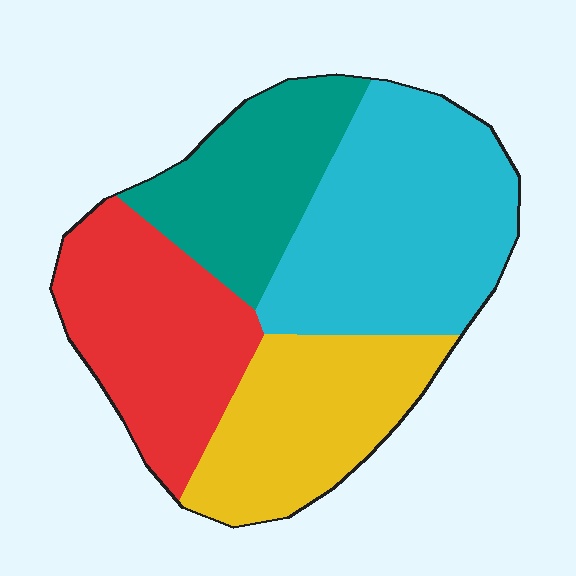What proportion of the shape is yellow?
Yellow covers 22% of the shape.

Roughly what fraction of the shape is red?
Red takes up about one quarter (1/4) of the shape.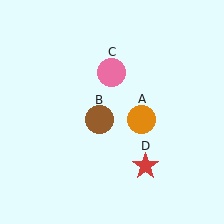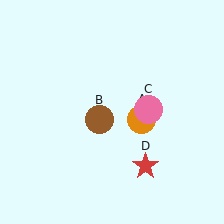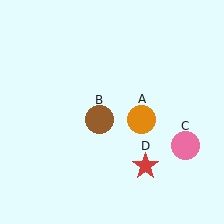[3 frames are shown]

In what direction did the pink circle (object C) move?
The pink circle (object C) moved down and to the right.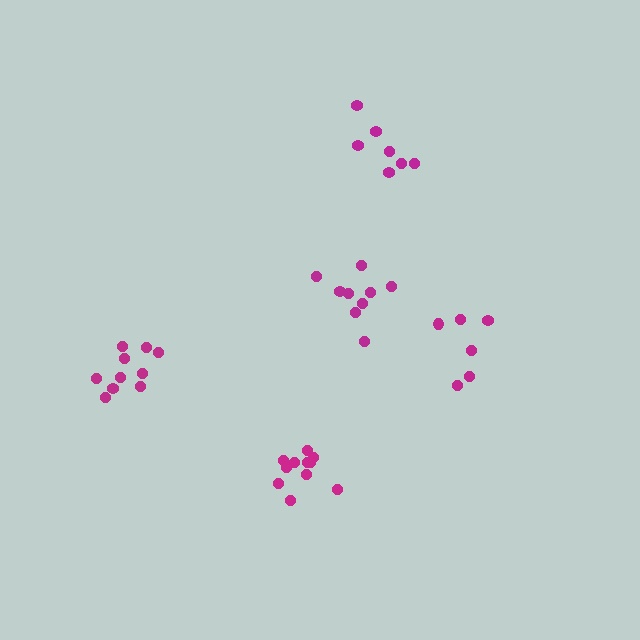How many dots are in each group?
Group 1: 9 dots, Group 2: 10 dots, Group 3: 11 dots, Group 4: 6 dots, Group 5: 7 dots (43 total).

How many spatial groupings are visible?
There are 5 spatial groupings.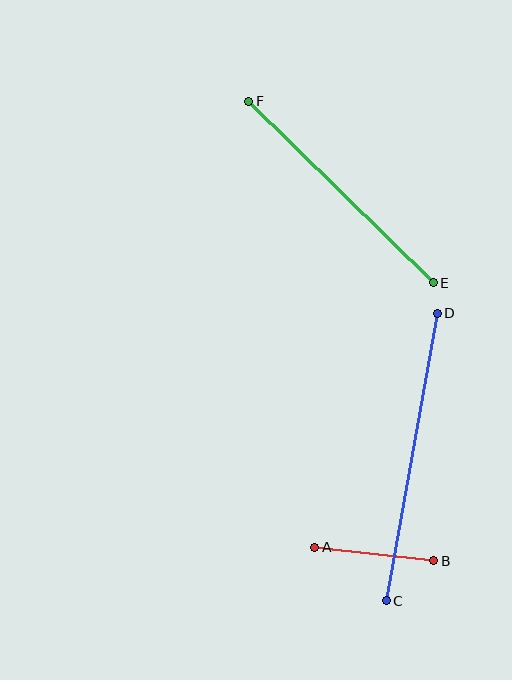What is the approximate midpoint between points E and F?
The midpoint is at approximately (341, 192) pixels.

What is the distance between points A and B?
The distance is approximately 120 pixels.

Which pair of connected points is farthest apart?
Points C and D are farthest apart.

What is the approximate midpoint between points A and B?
The midpoint is at approximately (374, 554) pixels.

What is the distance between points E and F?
The distance is approximately 259 pixels.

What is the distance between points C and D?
The distance is approximately 292 pixels.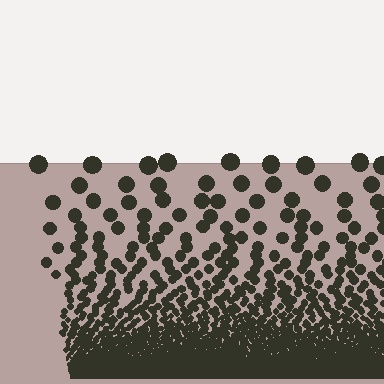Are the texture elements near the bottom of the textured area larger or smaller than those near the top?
Smaller. The gradient is inverted — elements near the bottom are smaller and denser.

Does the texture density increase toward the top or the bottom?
Density increases toward the bottom.